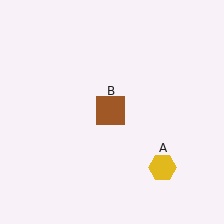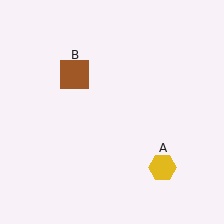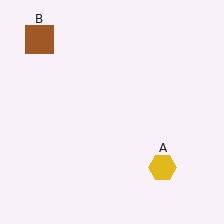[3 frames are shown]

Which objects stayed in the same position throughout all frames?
Yellow hexagon (object A) remained stationary.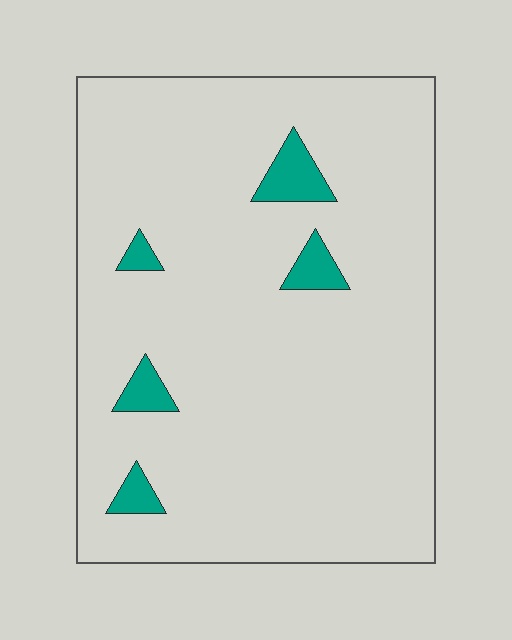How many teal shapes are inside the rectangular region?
5.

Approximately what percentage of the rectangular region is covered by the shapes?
Approximately 5%.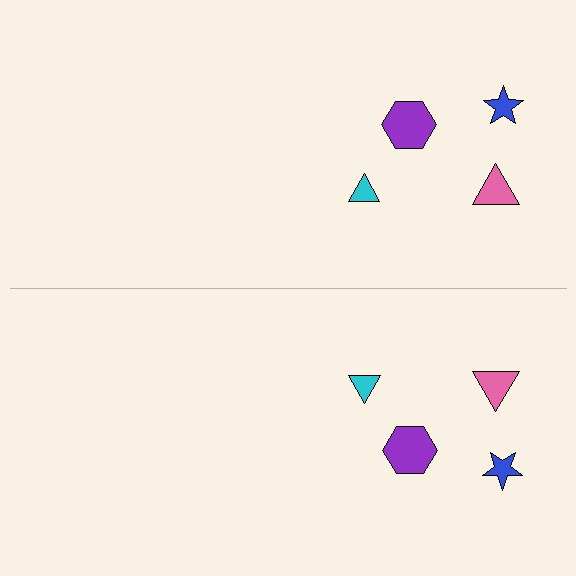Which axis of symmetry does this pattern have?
The pattern has a horizontal axis of symmetry running through the center of the image.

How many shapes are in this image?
There are 8 shapes in this image.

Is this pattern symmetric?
Yes, this pattern has bilateral (reflection) symmetry.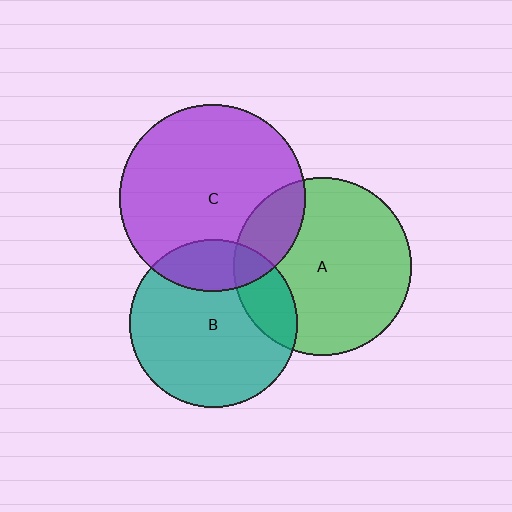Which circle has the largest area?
Circle C (purple).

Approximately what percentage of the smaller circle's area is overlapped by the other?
Approximately 20%.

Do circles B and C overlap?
Yes.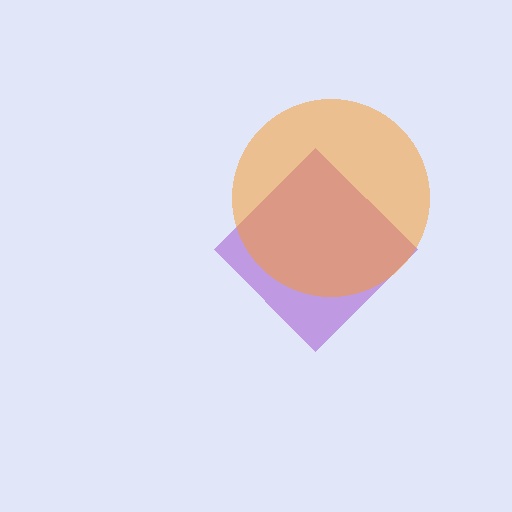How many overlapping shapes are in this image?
There are 2 overlapping shapes in the image.